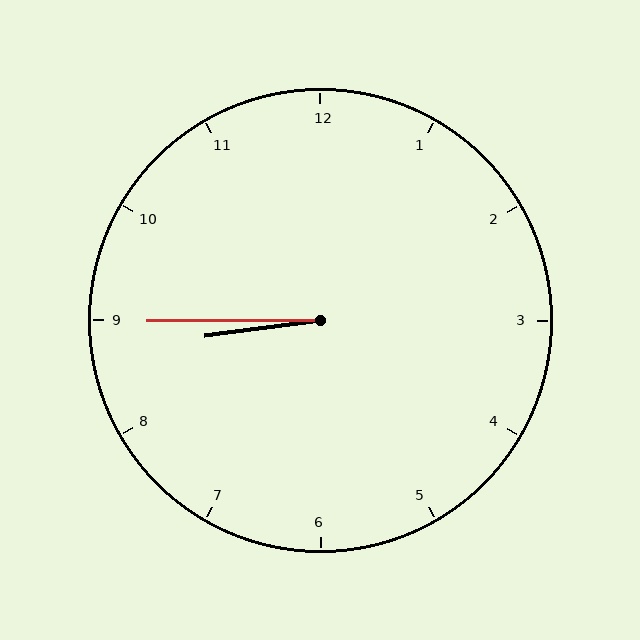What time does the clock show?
8:45.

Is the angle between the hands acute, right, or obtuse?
It is acute.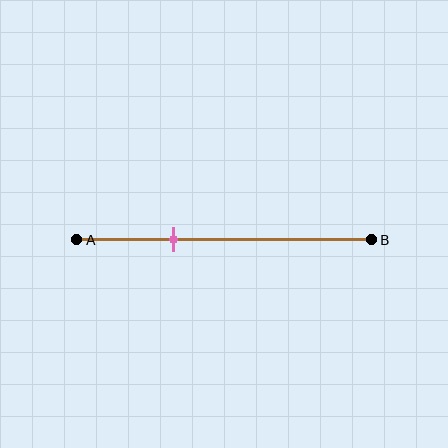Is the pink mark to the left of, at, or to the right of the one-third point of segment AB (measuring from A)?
The pink mark is approximately at the one-third point of segment AB.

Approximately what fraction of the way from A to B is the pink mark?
The pink mark is approximately 35% of the way from A to B.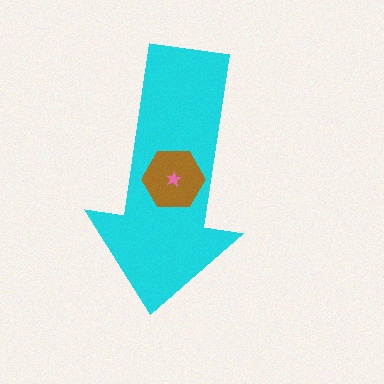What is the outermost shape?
The cyan arrow.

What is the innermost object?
The pink star.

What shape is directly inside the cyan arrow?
The brown hexagon.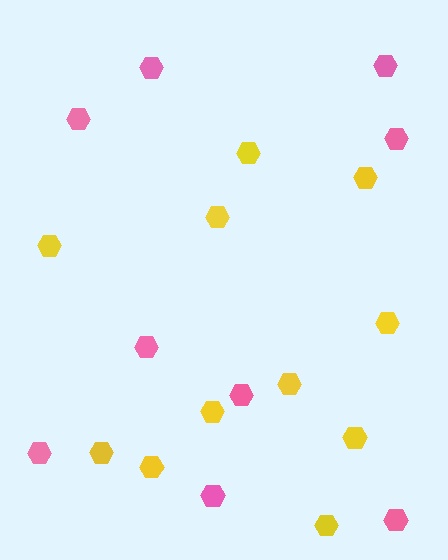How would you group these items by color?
There are 2 groups: one group of pink hexagons (9) and one group of yellow hexagons (11).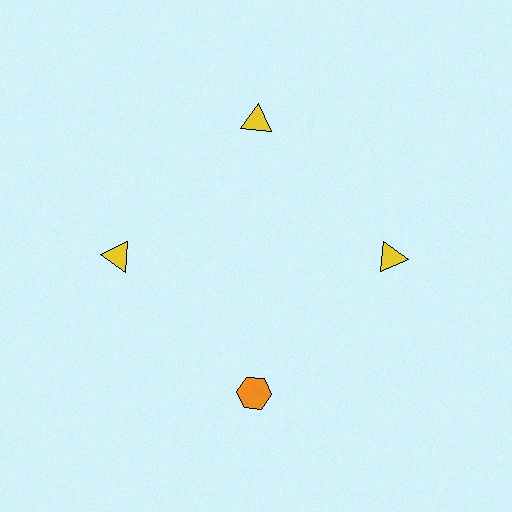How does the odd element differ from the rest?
It differs in both color (orange instead of yellow) and shape (hexagon instead of triangle).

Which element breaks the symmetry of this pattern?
The orange hexagon at roughly the 6 o'clock position breaks the symmetry. All other shapes are yellow triangles.